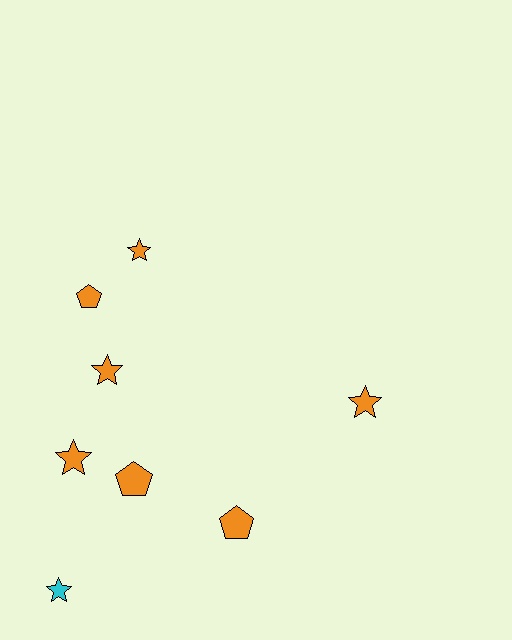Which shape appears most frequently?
Star, with 5 objects.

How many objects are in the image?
There are 8 objects.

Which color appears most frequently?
Orange, with 7 objects.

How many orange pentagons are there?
There are 3 orange pentagons.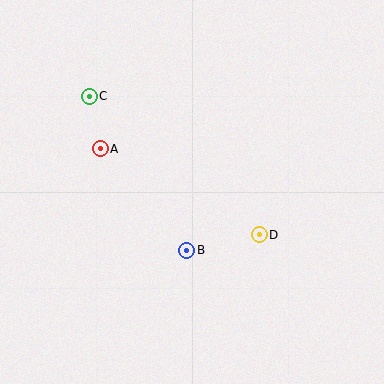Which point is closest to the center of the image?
Point B at (187, 250) is closest to the center.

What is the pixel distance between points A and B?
The distance between A and B is 133 pixels.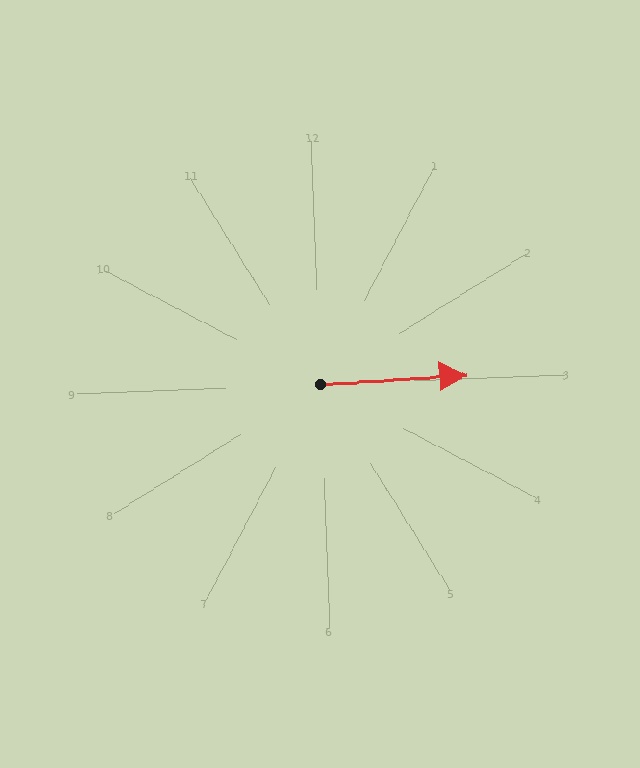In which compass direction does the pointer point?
East.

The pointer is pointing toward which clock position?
Roughly 3 o'clock.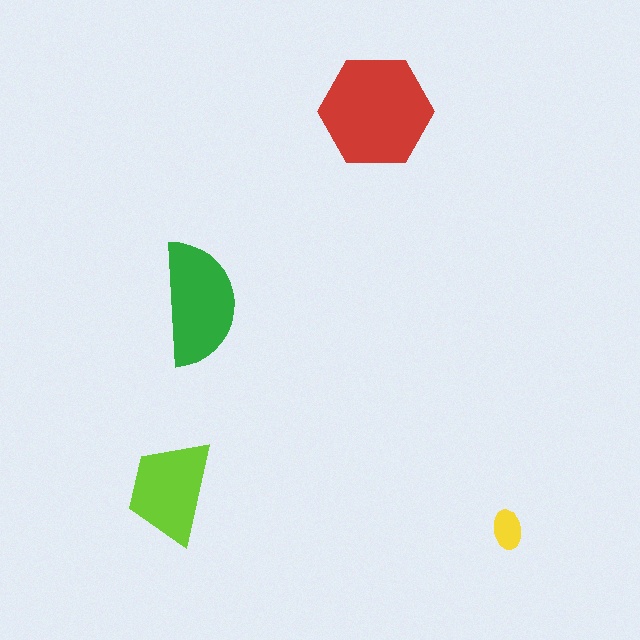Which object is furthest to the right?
The yellow ellipse is rightmost.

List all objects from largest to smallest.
The red hexagon, the green semicircle, the lime trapezoid, the yellow ellipse.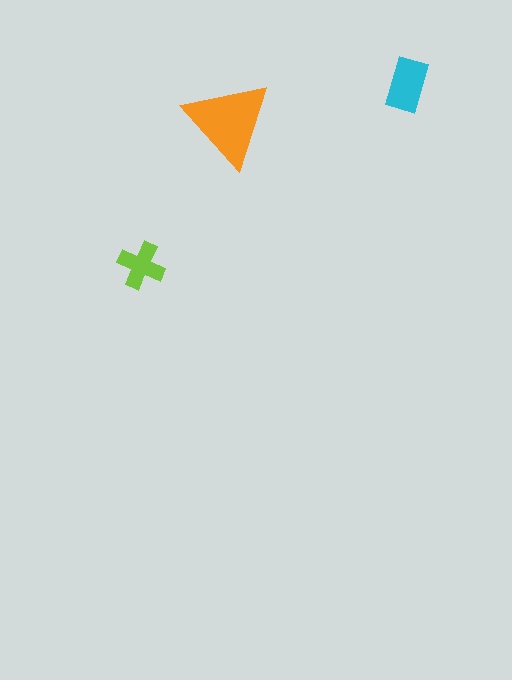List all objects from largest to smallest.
The orange triangle, the cyan rectangle, the lime cross.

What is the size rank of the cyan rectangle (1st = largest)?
2nd.